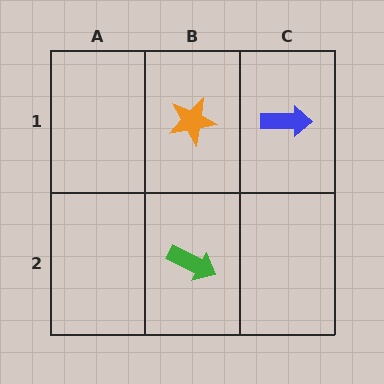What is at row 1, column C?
A blue arrow.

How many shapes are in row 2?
1 shape.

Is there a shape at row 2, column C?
No, that cell is empty.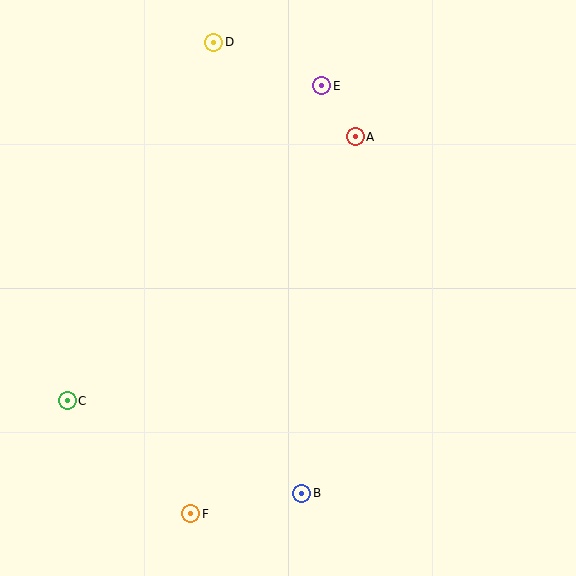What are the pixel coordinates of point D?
Point D is at (214, 42).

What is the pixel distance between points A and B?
The distance between A and B is 360 pixels.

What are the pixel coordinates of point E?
Point E is at (322, 86).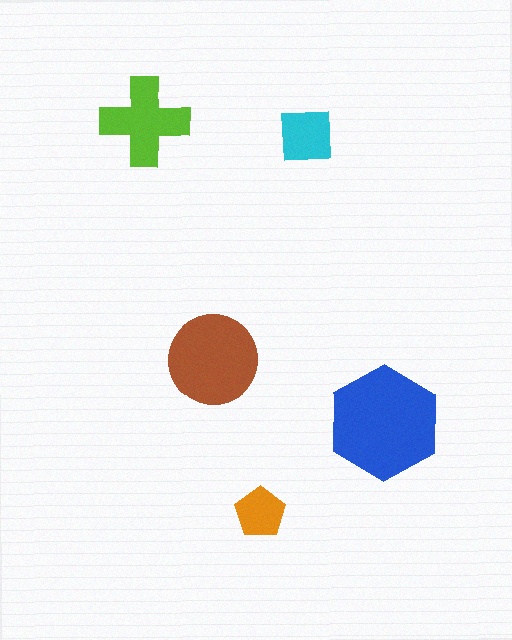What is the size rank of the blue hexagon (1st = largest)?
1st.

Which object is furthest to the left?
The lime cross is leftmost.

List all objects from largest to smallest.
The blue hexagon, the brown circle, the lime cross, the cyan square, the orange pentagon.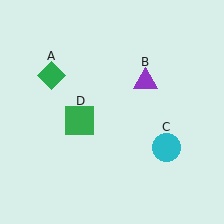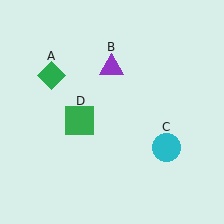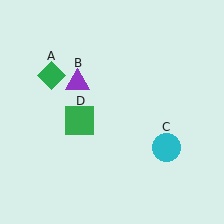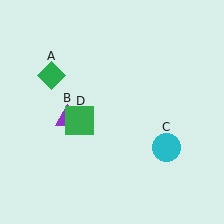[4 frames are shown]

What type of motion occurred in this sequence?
The purple triangle (object B) rotated counterclockwise around the center of the scene.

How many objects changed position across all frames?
1 object changed position: purple triangle (object B).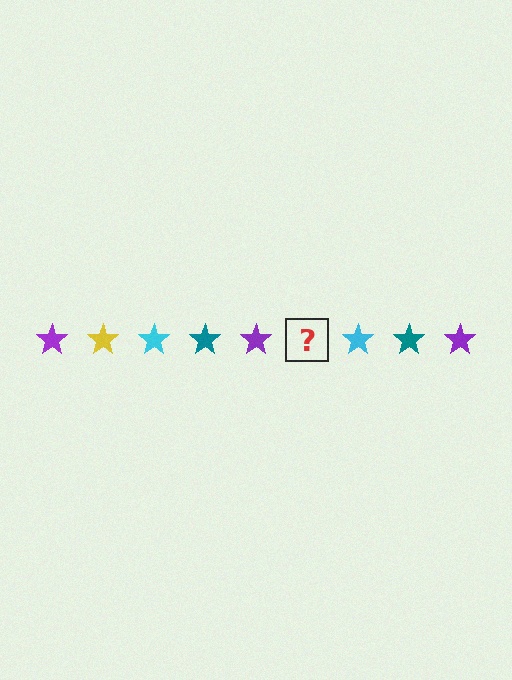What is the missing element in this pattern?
The missing element is a yellow star.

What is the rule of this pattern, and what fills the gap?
The rule is that the pattern cycles through purple, yellow, cyan, teal stars. The gap should be filled with a yellow star.